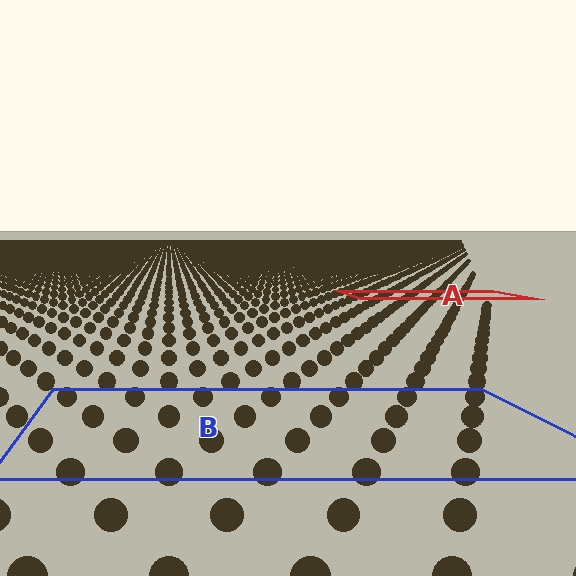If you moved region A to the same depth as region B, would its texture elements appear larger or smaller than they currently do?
They would appear larger. At a closer depth, the same texture elements are projected at a bigger on-screen size.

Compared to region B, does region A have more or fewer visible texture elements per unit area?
Region A has more texture elements per unit area — they are packed more densely because it is farther away.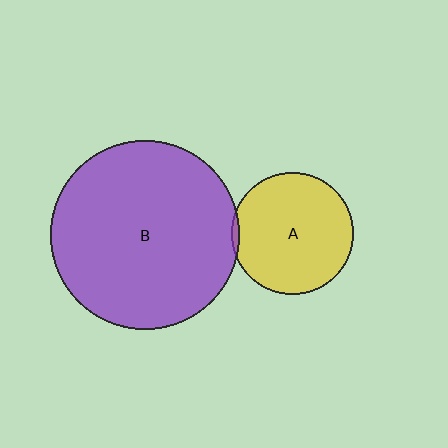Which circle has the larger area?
Circle B (purple).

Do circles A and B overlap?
Yes.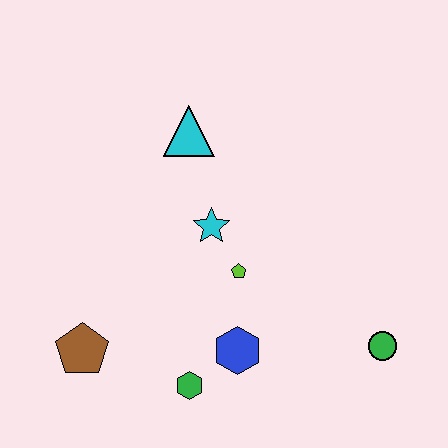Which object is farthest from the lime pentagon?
The brown pentagon is farthest from the lime pentagon.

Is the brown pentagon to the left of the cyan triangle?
Yes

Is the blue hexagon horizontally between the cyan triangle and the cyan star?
No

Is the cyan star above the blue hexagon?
Yes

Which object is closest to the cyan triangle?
The cyan star is closest to the cyan triangle.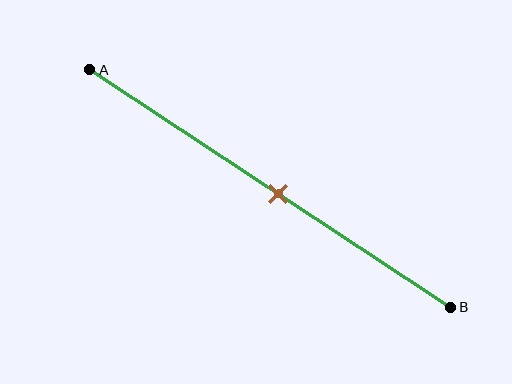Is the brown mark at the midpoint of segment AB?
Yes, the mark is approximately at the midpoint.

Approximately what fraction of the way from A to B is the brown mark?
The brown mark is approximately 50% of the way from A to B.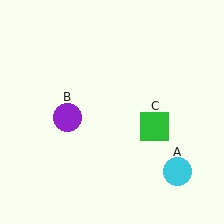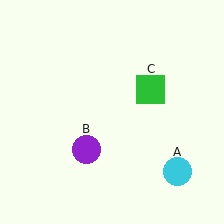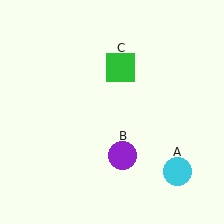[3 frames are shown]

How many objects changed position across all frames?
2 objects changed position: purple circle (object B), green square (object C).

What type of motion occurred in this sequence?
The purple circle (object B), green square (object C) rotated counterclockwise around the center of the scene.